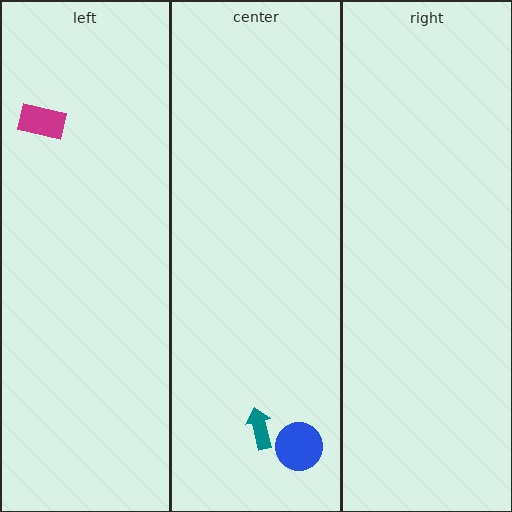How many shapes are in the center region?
2.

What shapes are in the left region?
The magenta rectangle.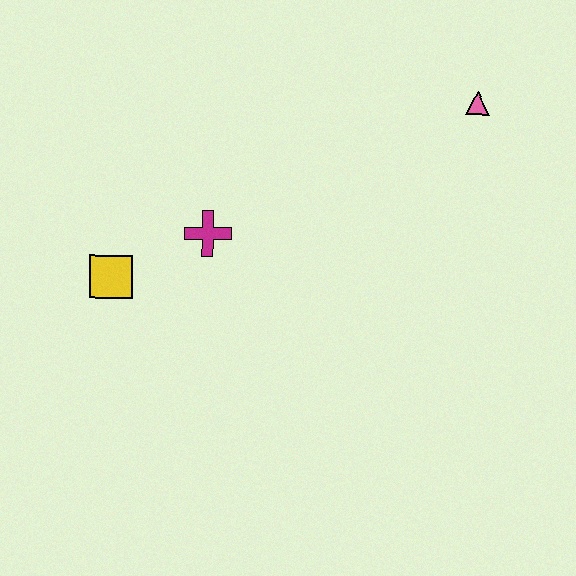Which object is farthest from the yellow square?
The pink triangle is farthest from the yellow square.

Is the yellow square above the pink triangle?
No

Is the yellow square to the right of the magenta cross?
No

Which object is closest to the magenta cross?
The yellow square is closest to the magenta cross.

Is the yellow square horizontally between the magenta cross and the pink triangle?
No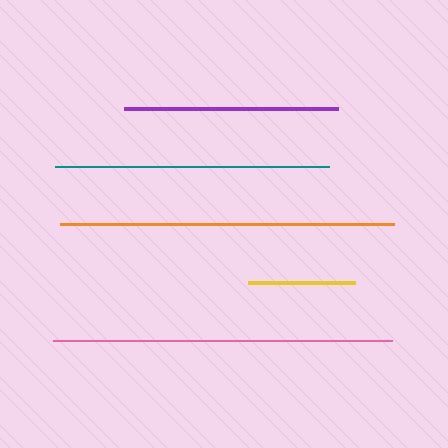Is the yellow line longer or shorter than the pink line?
The pink line is longer than the yellow line.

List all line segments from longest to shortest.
From longest to shortest: pink, orange, teal, purple, yellow.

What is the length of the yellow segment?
The yellow segment is approximately 108 pixels long.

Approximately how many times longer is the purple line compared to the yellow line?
The purple line is approximately 2.0 times the length of the yellow line.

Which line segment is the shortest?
The yellow line is the shortest at approximately 108 pixels.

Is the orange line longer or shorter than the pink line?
The pink line is longer than the orange line.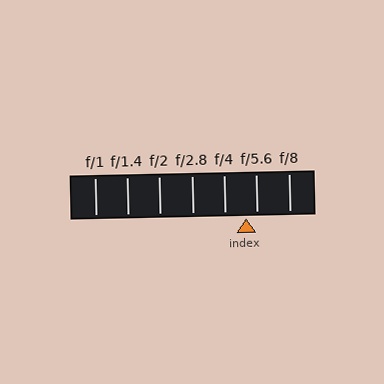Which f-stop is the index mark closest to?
The index mark is closest to f/5.6.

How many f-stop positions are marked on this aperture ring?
There are 7 f-stop positions marked.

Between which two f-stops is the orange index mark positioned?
The index mark is between f/4 and f/5.6.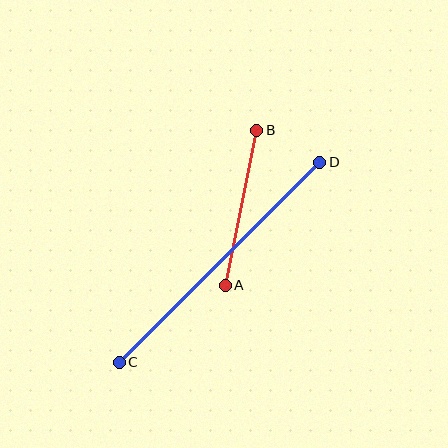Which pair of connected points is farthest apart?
Points C and D are farthest apart.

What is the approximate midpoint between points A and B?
The midpoint is at approximately (241, 208) pixels.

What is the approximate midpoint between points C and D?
The midpoint is at approximately (219, 262) pixels.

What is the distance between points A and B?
The distance is approximately 158 pixels.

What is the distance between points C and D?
The distance is approximately 283 pixels.